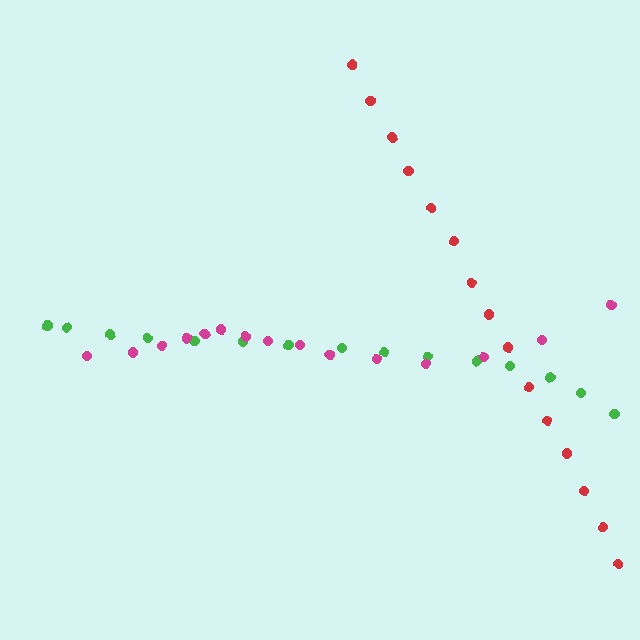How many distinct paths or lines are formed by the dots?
There are 3 distinct paths.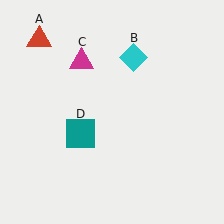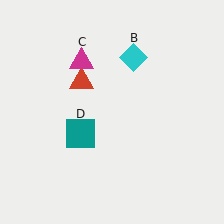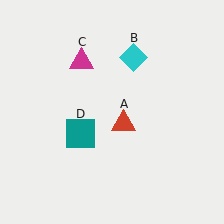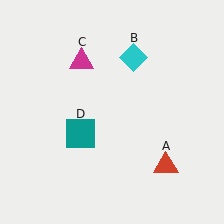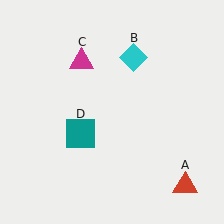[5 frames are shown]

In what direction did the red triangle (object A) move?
The red triangle (object A) moved down and to the right.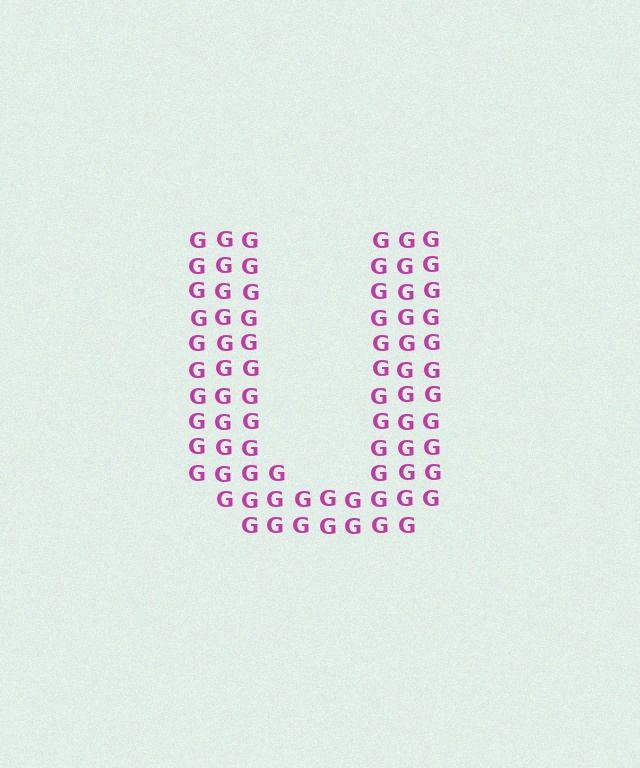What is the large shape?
The large shape is the letter U.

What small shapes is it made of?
It is made of small letter G's.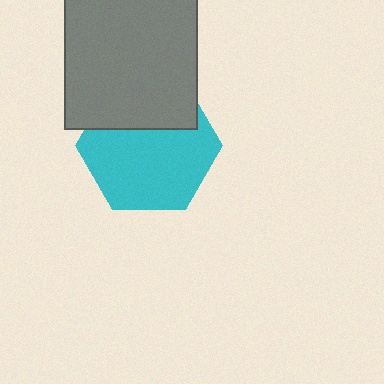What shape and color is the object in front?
The object in front is a gray square.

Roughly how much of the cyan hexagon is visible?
Most of it is visible (roughly 67%).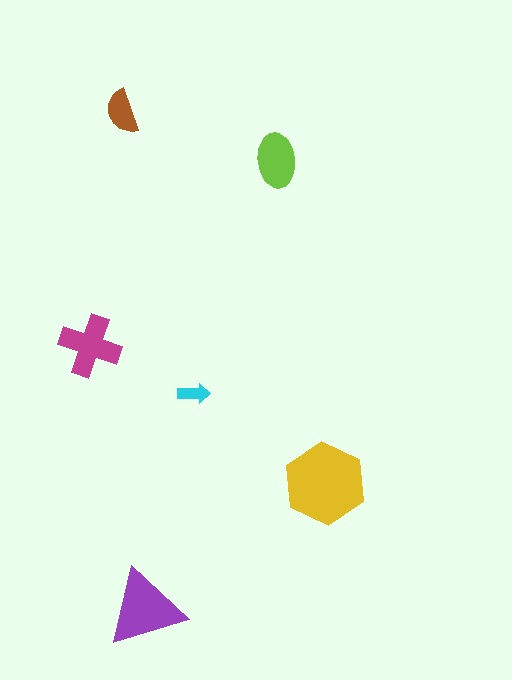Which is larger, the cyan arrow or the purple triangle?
The purple triangle.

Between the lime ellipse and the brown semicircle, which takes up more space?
The lime ellipse.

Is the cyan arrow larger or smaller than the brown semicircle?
Smaller.